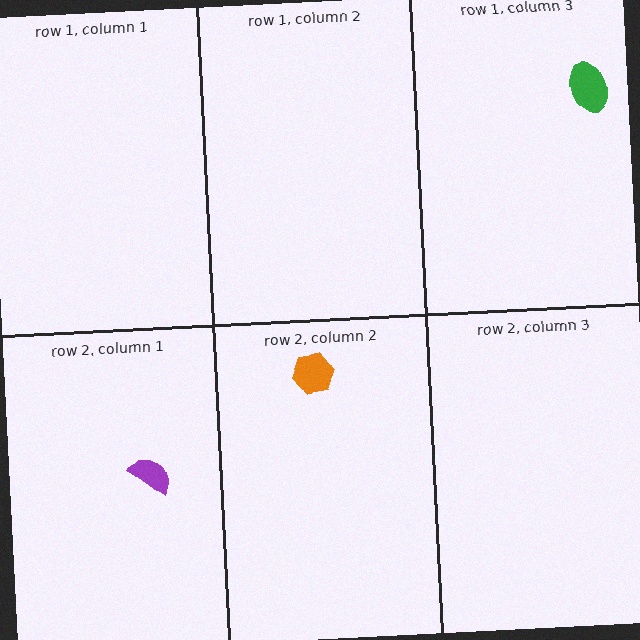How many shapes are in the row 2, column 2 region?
1.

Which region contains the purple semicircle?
The row 2, column 1 region.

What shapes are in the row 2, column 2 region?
The orange hexagon.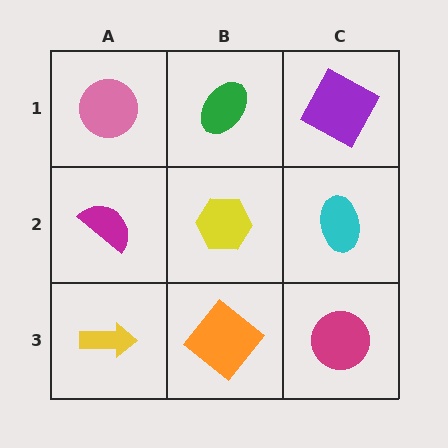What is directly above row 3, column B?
A yellow hexagon.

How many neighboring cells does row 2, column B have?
4.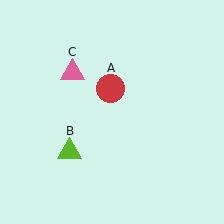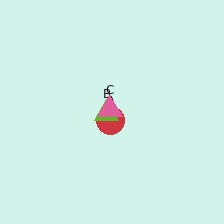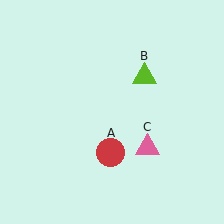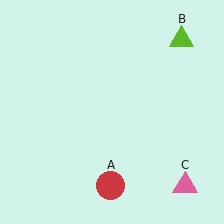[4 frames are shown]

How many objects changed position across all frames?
3 objects changed position: red circle (object A), lime triangle (object B), pink triangle (object C).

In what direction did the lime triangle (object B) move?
The lime triangle (object B) moved up and to the right.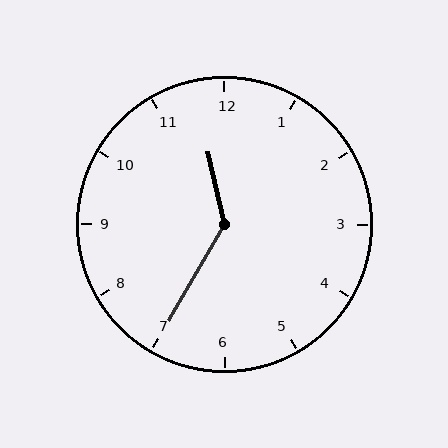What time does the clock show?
11:35.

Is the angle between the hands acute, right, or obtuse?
It is obtuse.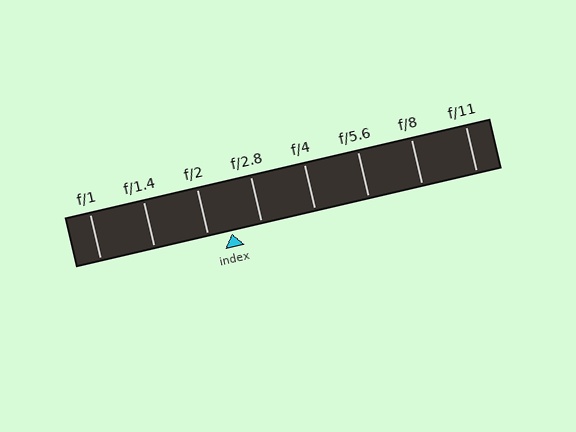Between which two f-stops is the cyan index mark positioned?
The index mark is between f/2 and f/2.8.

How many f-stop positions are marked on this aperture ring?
There are 8 f-stop positions marked.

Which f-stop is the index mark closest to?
The index mark is closest to f/2.